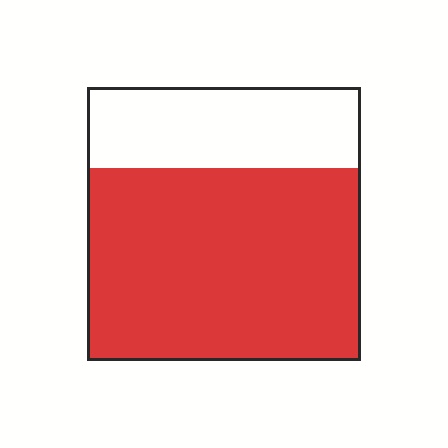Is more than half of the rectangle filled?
Yes.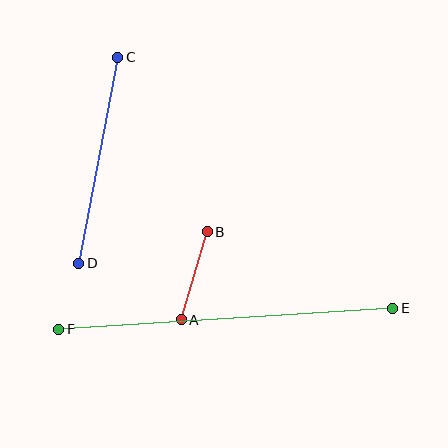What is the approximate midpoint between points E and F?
The midpoint is at approximately (226, 319) pixels.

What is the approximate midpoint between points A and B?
The midpoint is at approximately (194, 276) pixels.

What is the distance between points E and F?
The distance is approximately 335 pixels.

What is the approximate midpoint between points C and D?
The midpoint is at approximately (98, 160) pixels.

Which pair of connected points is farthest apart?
Points E and F are farthest apart.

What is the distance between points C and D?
The distance is approximately 210 pixels.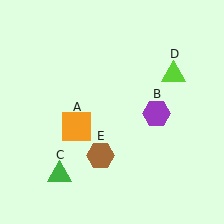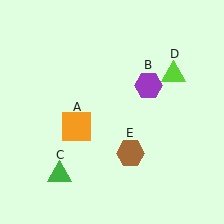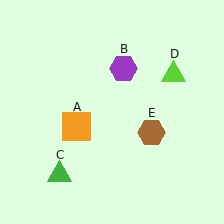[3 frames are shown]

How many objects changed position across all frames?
2 objects changed position: purple hexagon (object B), brown hexagon (object E).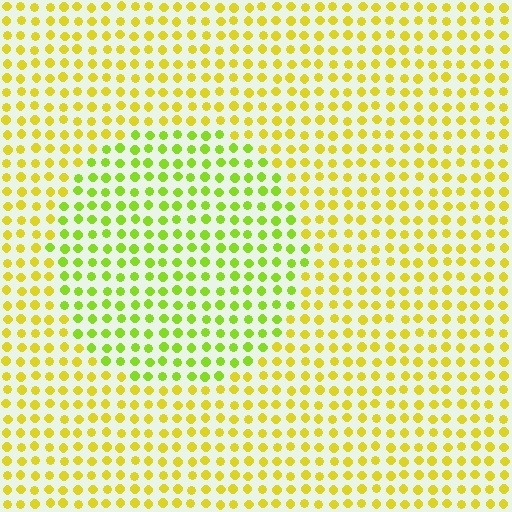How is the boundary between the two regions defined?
The boundary is defined purely by a slight shift in hue (about 31 degrees). Spacing, size, and orientation are identical on both sides.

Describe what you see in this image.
The image is filled with small yellow elements in a uniform arrangement. A circle-shaped region is visible where the elements are tinted to a slightly different hue, forming a subtle color boundary.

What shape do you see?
I see a circle.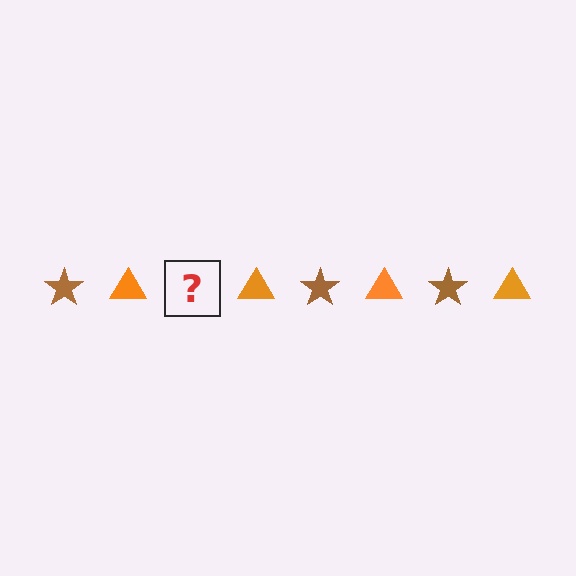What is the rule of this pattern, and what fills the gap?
The rule is that the pattern alternates between brown star and orange triangle. The gap should be filled with a brown star.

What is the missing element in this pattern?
The missing element is a brown star.